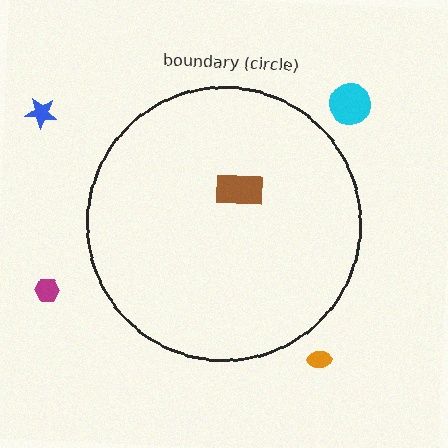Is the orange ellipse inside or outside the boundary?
Outside.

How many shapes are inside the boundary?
1 inside, 4 outside.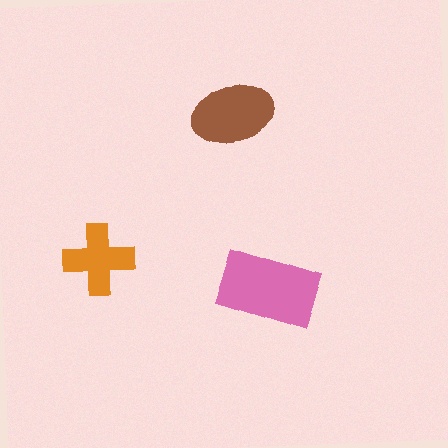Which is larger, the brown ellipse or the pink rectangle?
The pink rectangle.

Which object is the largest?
The pink rectangle.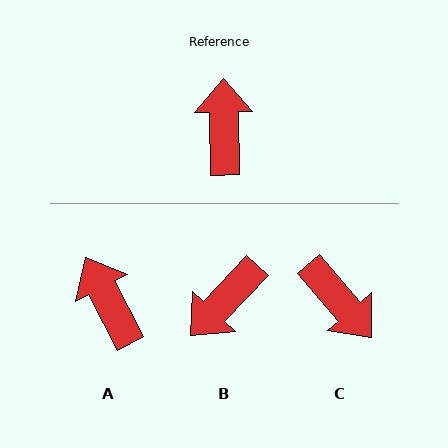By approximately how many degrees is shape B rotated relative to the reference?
Approximately 135 degrees counter-clockwise.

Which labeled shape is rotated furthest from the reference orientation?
C, about 141 degrees away.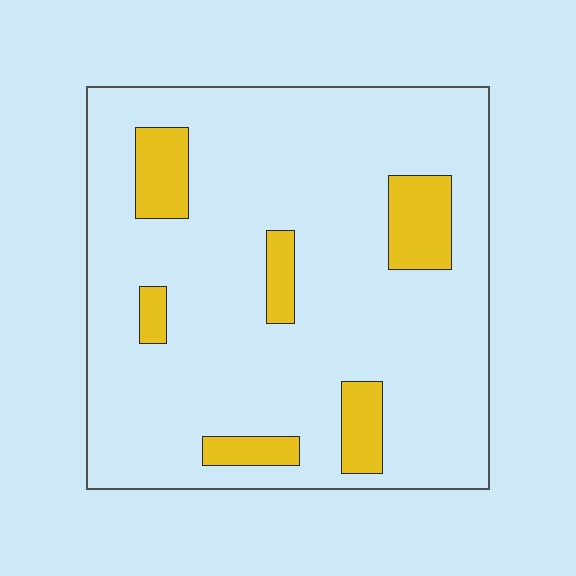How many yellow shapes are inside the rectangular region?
6.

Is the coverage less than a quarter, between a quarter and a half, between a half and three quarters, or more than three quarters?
Less than a quarter.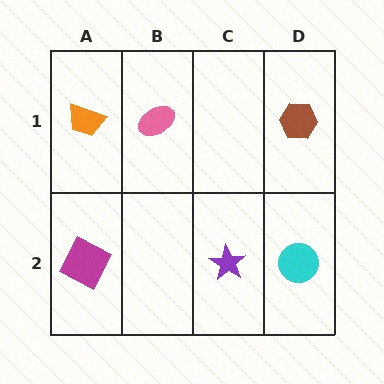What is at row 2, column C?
A purple star.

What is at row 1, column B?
A pink ellipse.